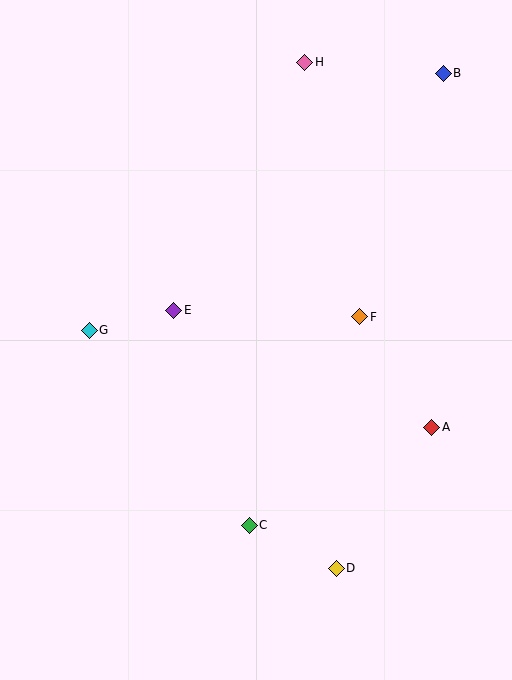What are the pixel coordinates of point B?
Point B is at (443, 73).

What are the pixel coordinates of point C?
Point C is at (249, 526).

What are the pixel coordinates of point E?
Point E is at (174, 310).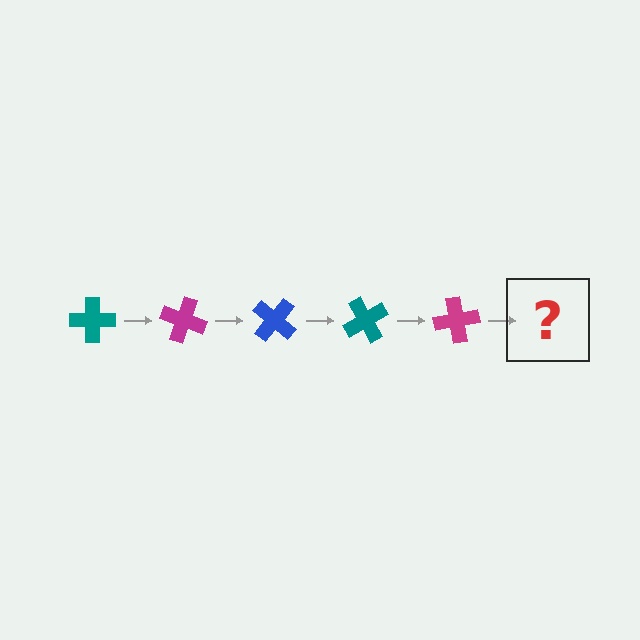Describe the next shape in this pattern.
It should be a blue cross, rotated 100 degrees from the start.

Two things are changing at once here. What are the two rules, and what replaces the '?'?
The two rules are that it rotates 20 degrees each step and the color cycles through teal, magenta, and blue. The '?' should be a blue cross, rotated 100 degrees from the start.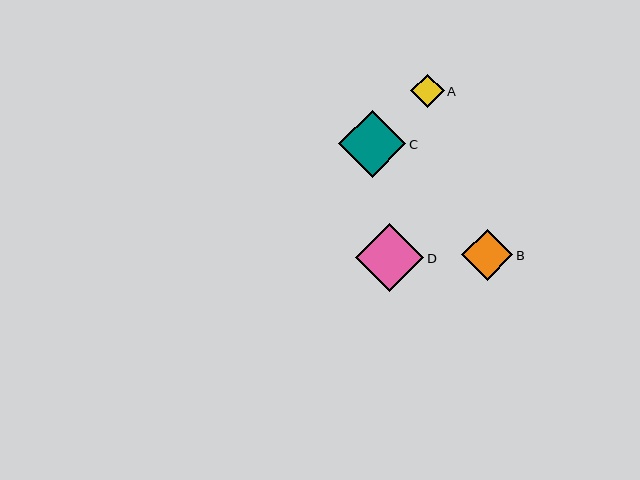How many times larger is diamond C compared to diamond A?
Diamond C is approximately 2.0 times the size of diamond A.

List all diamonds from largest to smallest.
From largest to smallest: D, C, B, A.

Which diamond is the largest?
Diamond D is the largest with a size of approximately 68 pixels.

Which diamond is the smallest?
Diamond A is the smallest with a size of approximately 33 pixels.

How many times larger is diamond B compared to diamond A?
Diamond B is approximately 1.5 times the size of diamond A.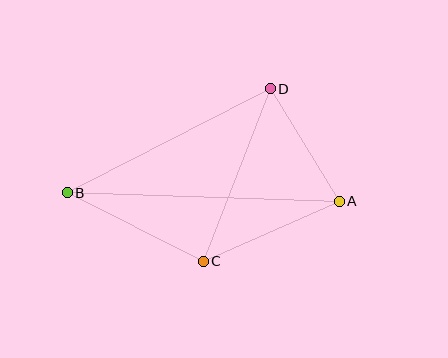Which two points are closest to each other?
Points A and D are closest to each other.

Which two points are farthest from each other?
Points A and B are farthest from each other.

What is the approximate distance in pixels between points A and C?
The distance between A and C is approximately 148 pixels.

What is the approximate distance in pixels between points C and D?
The distance between C and D is approximately 185 pixels.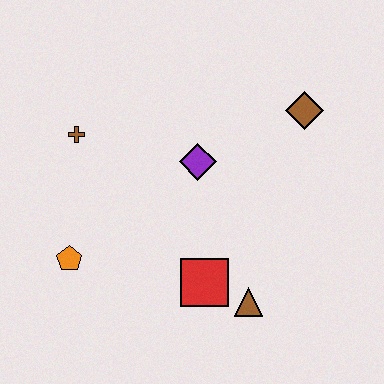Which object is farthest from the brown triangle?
The brown cross is farthest from the brown triangle.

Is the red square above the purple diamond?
No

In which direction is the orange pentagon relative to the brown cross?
The orange pentagon is below the brown cross.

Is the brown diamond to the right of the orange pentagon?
Yes